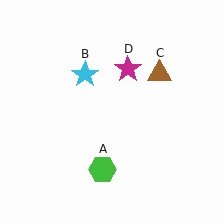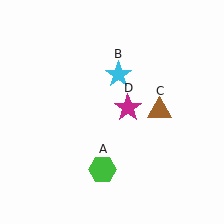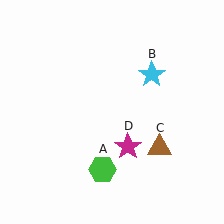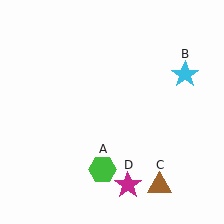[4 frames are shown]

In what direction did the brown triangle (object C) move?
The brown triangle (object C) moved down.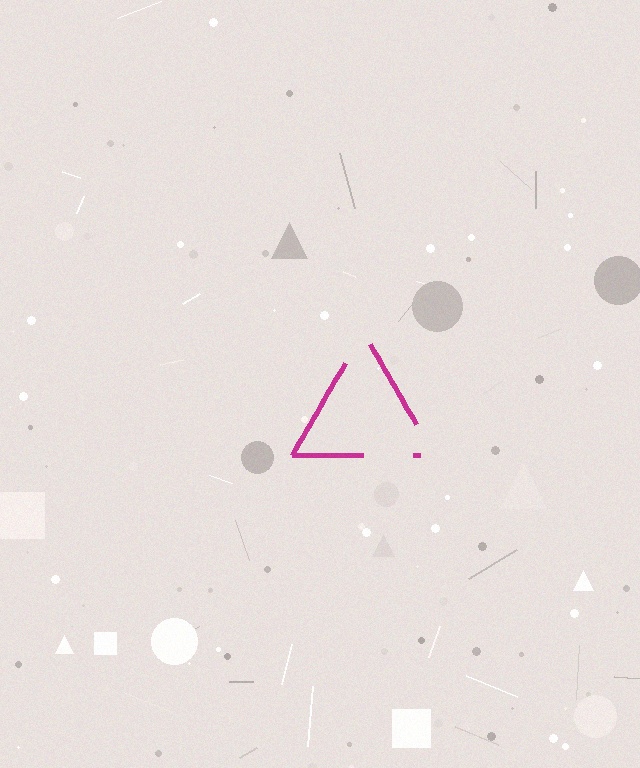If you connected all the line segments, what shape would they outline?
They would outline a triangle.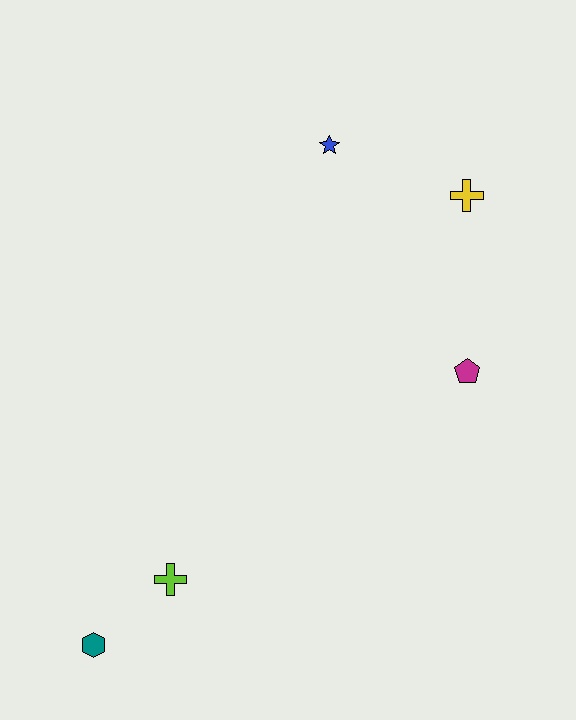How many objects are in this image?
There are 5 objects.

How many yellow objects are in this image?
There is 1 yellow object.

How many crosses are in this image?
There are 2 crosses.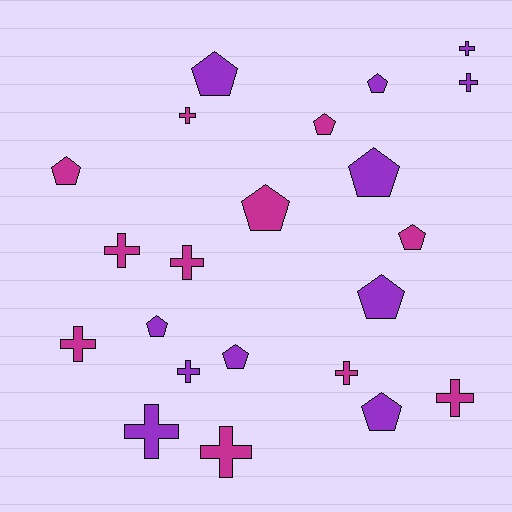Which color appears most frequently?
Magenta, with 11 objects.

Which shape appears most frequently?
Pentagon, with 11 objects.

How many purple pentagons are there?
There are 7 purple pentagons.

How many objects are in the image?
There are 22 objects.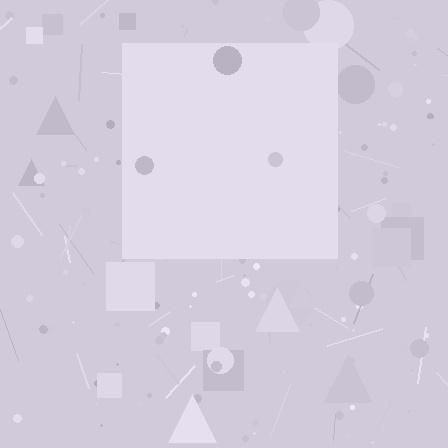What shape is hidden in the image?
A square is hidden in the image.